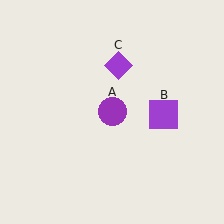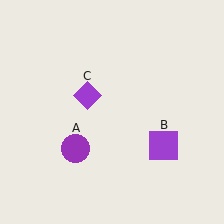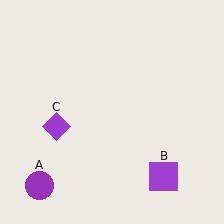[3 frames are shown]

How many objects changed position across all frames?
3 objects changed position: purple circle (object A), purple square (object B), purple diamond (object C).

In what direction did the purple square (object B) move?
The purple square (object B) moved down.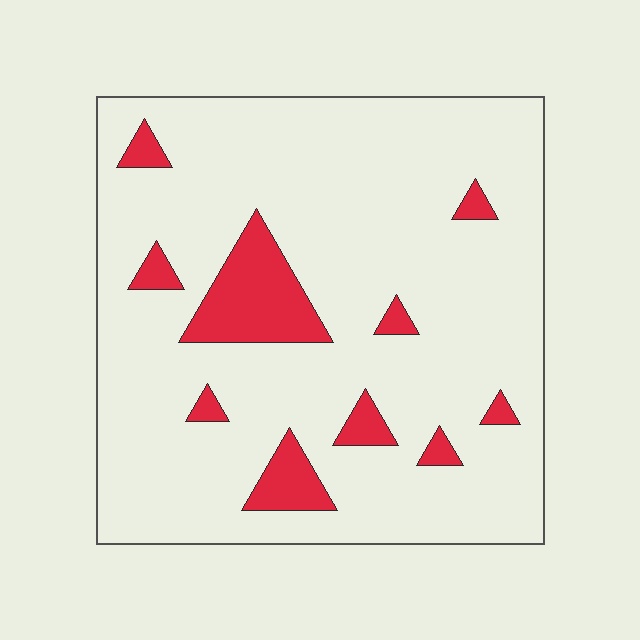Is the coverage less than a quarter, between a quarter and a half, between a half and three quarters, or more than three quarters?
Less than a quarter.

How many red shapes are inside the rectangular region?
10.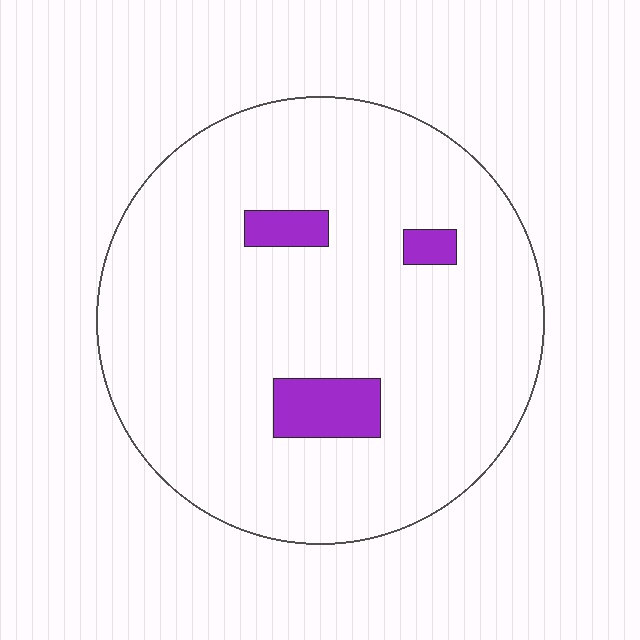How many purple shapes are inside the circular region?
3.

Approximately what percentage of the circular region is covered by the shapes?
Approximately 5%.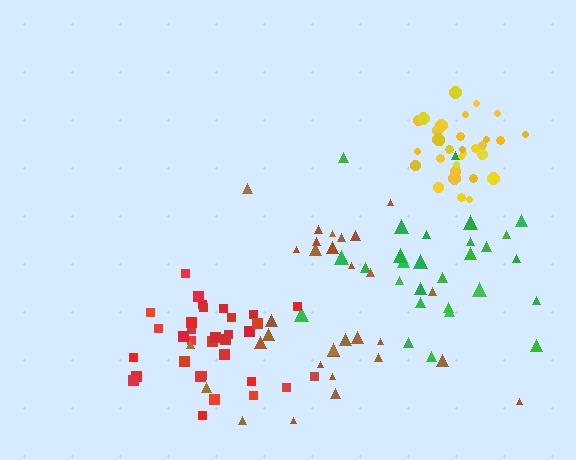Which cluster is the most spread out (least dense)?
Green.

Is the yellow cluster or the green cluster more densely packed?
Yellow.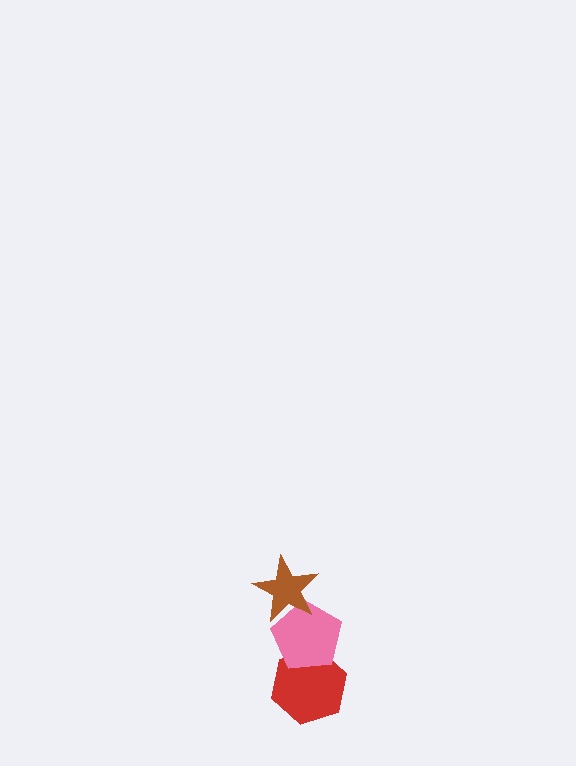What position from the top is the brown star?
The brown star is 1st from the top.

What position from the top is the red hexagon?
The red hexagon is 3rd from the top.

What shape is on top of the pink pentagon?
The brown star is on top of the pink pentagon.